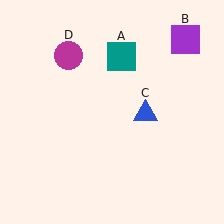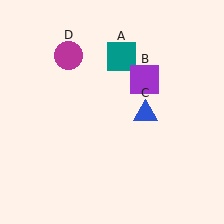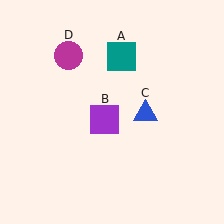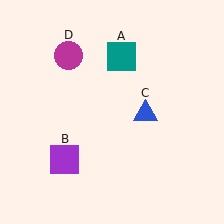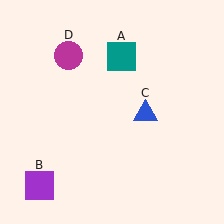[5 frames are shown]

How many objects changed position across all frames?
1 object changed position: purple square (object B).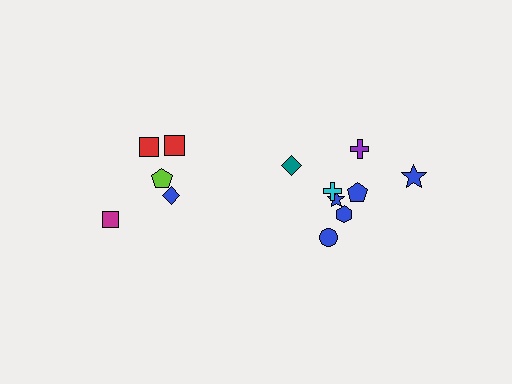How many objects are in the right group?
There are 8 objects.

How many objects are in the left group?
There are 5 objects.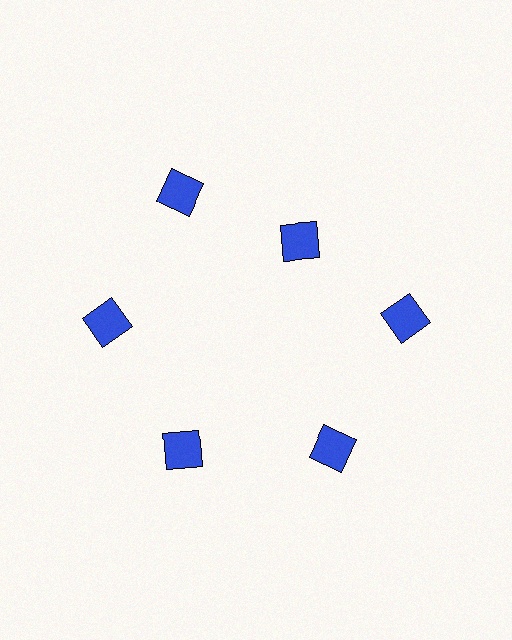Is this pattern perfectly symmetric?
No. The 6 blue squares are arranged in a ring, but one element near the 1 o'clock position is pulled inward toward the center, breaking the 6-fold rotational symmetry.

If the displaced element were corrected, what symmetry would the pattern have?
It would have 6-fold rotational symmetry — the pattern would map onto itself every 60 degrees.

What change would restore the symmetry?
The symmetry would be restored by moving it outward, back onto the ring so that all 6 squares sit at equal angles and equal distance from the center.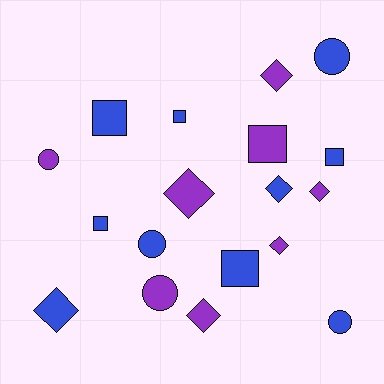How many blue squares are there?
There are 5 blue squares.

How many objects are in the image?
There are 18 objects.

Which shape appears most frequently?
Diamond, with 7 objects.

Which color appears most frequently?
Blue, with 10 objects.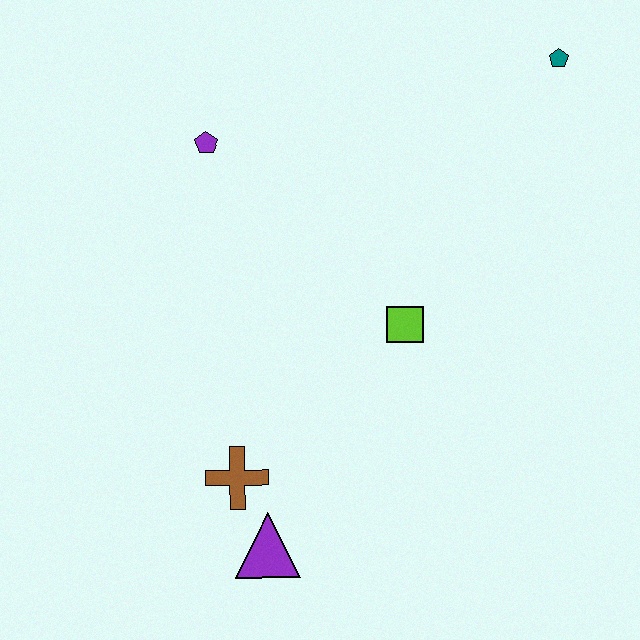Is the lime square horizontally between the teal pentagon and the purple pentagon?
Yes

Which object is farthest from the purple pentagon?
The purple triangle is farthest from the purple pentagon.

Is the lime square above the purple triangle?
Yes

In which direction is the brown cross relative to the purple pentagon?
The brown cross is below the purple pentagon.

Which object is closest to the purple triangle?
The brown cross is closest to the purple triangle.